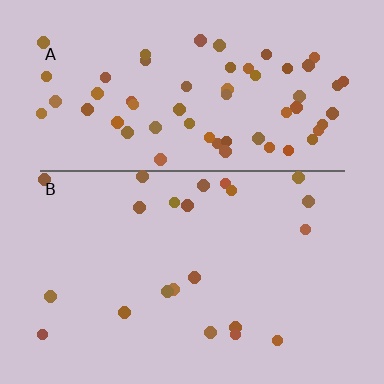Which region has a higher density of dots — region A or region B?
A (the top).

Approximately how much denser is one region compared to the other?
Approximately 2.7× — region A over region B.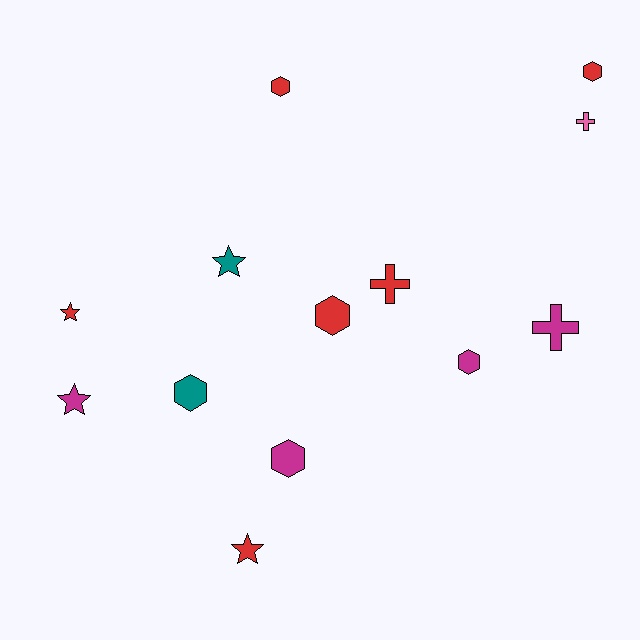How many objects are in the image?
There are 13 objects.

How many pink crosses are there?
There is 1 pink cross.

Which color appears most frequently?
Red, with 6 objects.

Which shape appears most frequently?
Hexagon, with 6 objects.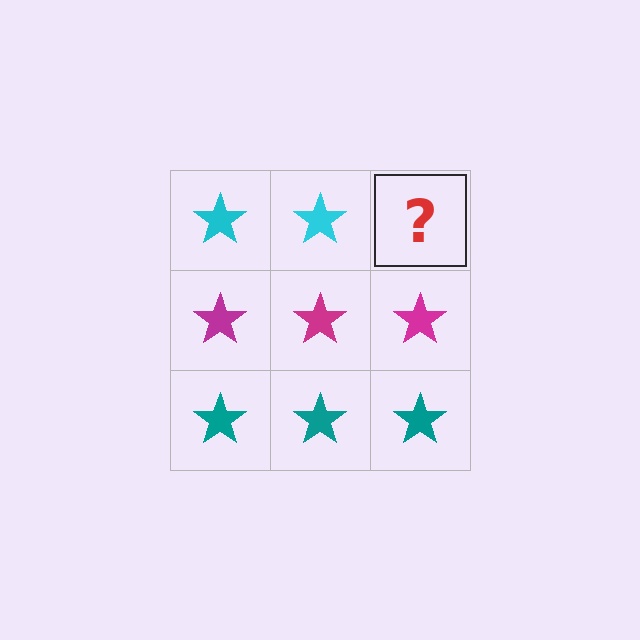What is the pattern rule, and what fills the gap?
The rule is that each row has a consistent color. The gap should be filled with a cyan star.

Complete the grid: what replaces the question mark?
The question mark should be replaced with a cyan star.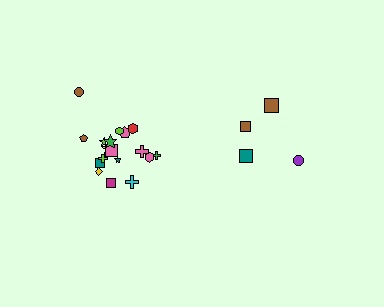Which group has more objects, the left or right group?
The left group.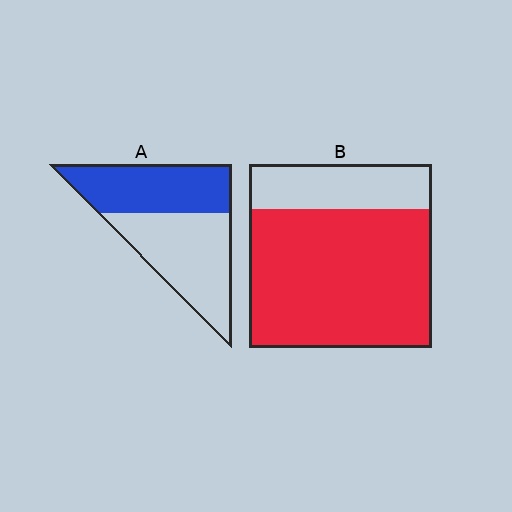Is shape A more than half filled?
Roughly half.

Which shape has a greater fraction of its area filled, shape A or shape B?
Shape B.